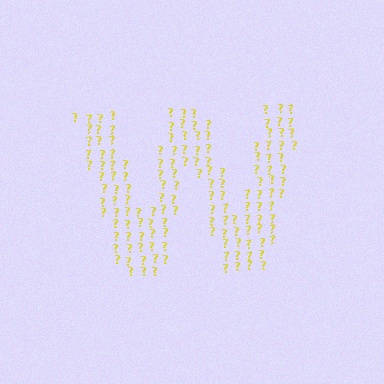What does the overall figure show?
The overall figure shows the letter W.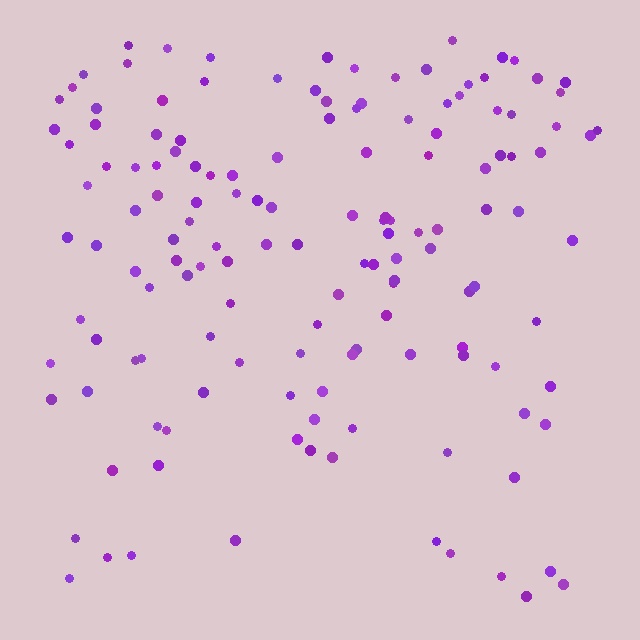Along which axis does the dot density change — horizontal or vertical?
Vertical.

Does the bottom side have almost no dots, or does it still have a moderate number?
Still a moderate number, just noticeably fewer than the top.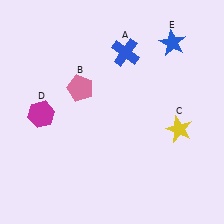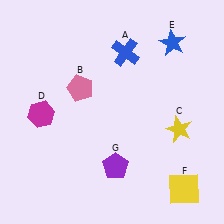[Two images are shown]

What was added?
A yellow square (F), a purple pentagon (G) were added in Image 2.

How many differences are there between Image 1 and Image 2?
There are 2 differences between the two images.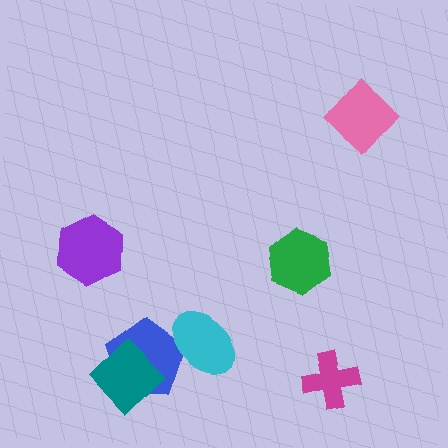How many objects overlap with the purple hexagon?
0 objects overlap with the purple hexagon.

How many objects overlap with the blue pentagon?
2 objects overlap with the blue pentagon.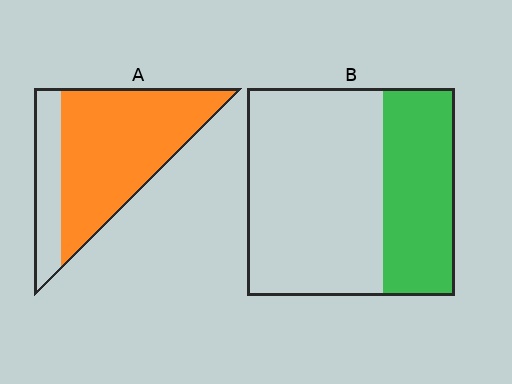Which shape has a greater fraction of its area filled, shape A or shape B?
Shape A.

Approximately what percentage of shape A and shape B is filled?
A is approximately 75% and B is approximately 35%.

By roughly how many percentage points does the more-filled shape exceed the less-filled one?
By roughly 40 percentage points (A over B).